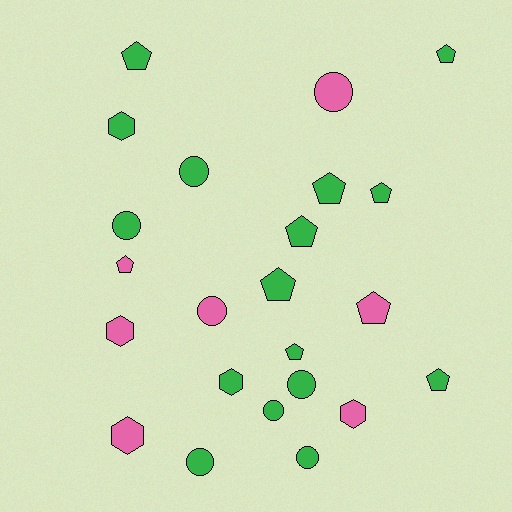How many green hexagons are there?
There are 2 green hexagons.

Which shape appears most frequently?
Pentagon, with 10 objects.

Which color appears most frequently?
Green, with 16 objects.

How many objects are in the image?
There are 23 objects.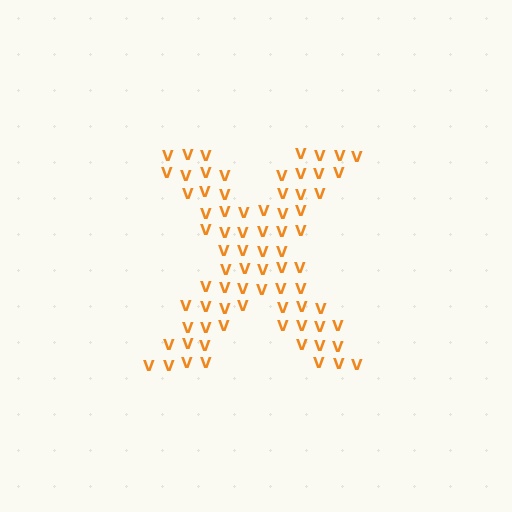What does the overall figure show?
The overall figure shows the letter X.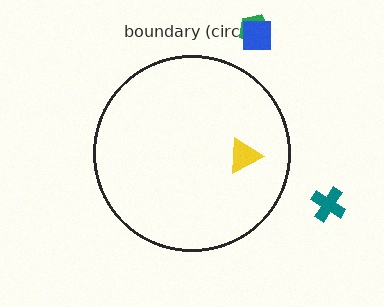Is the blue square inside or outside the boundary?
Outside.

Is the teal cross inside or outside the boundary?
Outside.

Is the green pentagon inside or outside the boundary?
Outside.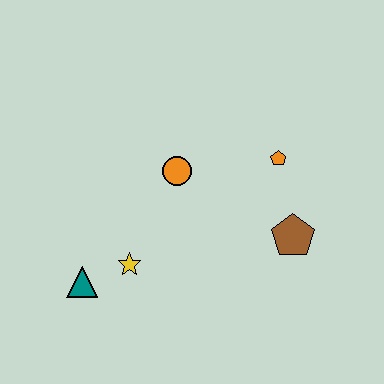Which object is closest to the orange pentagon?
The brown pentagon is closest to the orange pentagon.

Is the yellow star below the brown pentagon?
Yes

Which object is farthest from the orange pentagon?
The teal triangle is farthest from the orange pentagon.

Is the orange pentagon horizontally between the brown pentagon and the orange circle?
Yes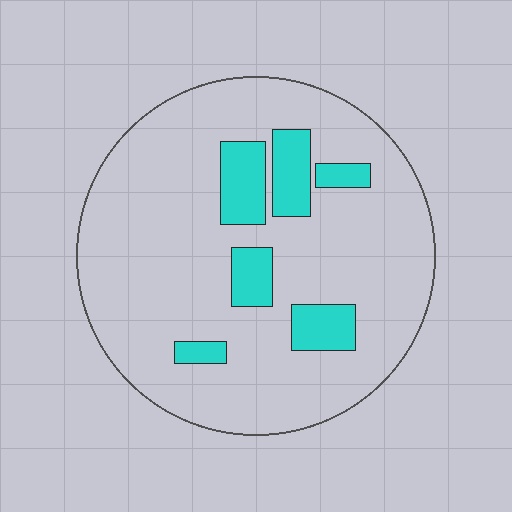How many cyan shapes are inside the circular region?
6.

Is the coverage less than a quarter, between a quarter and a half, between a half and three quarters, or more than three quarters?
Less than a quarter.